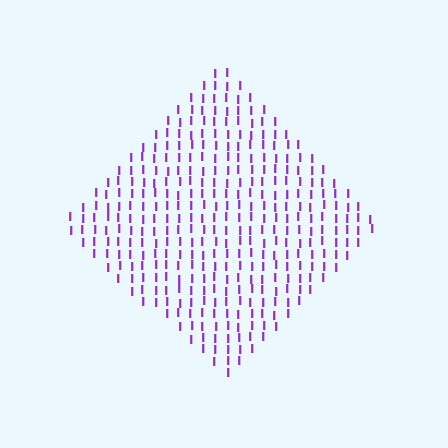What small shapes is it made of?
It is made of small letter I's.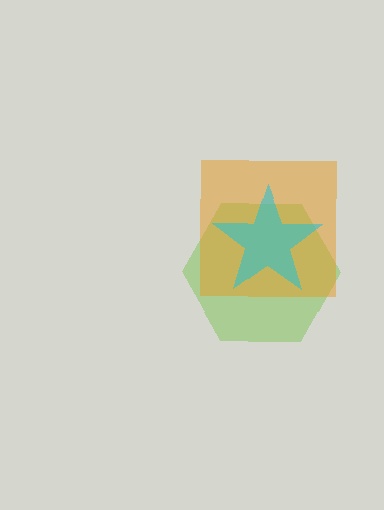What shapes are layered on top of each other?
The layered shapes are: a lime hexagon, an orange square, a cyan star.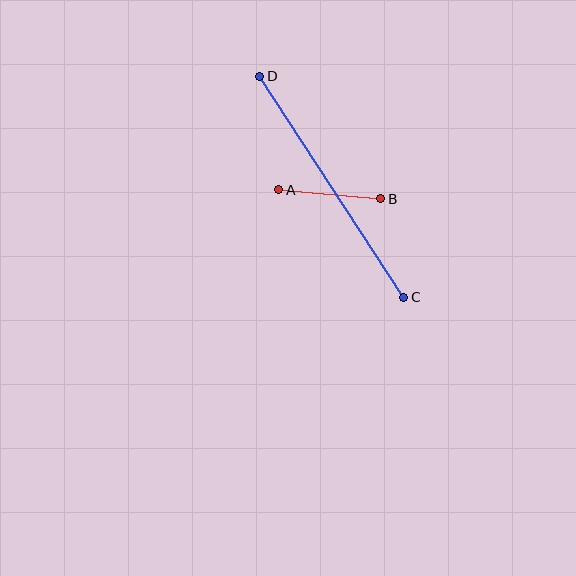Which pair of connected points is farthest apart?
Points C and D are farthest apart.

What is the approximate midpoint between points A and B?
The midpoint is at approximately (330, 194) pixels.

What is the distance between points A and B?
The distance is approximately 102 pixels.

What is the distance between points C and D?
The distance is approximately 263 pixels.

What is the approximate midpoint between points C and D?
The midpoint is at approximately (332, 187) pixels.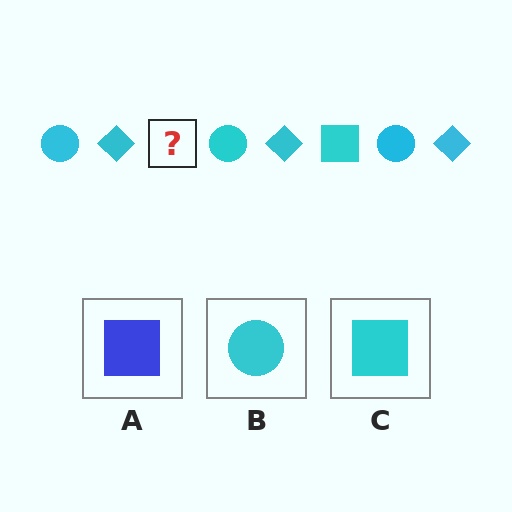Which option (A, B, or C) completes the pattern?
C.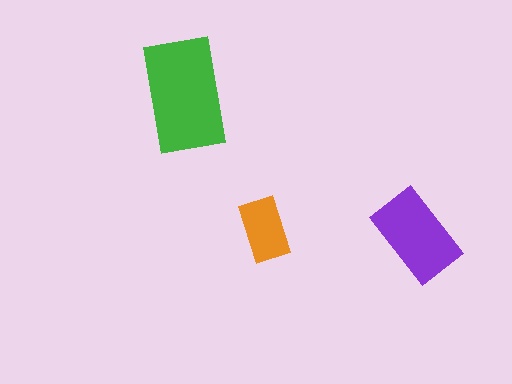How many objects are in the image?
There are 3 objects in the image.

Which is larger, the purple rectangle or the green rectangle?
The green one.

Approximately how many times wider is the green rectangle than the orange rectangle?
About 2 times wider.